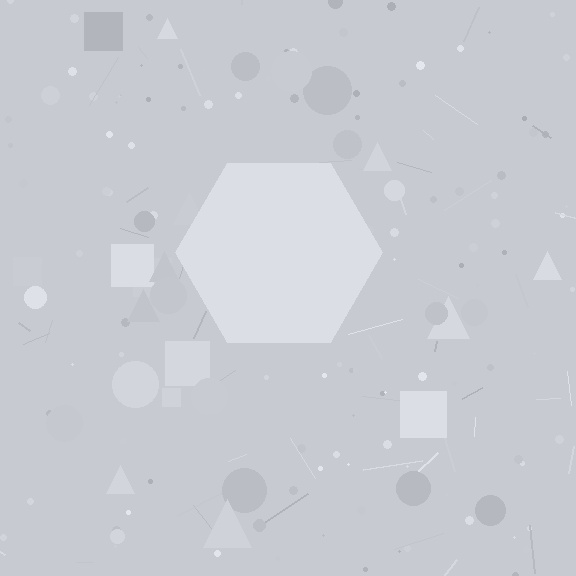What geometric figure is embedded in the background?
A hexagon is embedded in the background.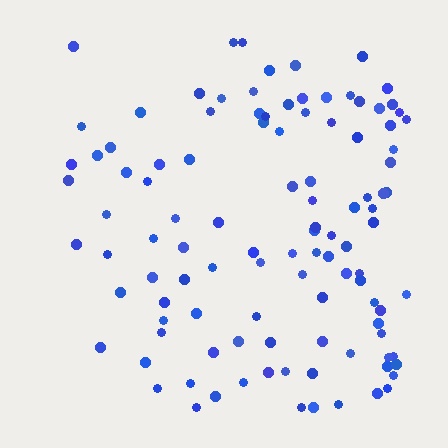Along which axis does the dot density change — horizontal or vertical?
Horizontal.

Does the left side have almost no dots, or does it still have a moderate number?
Still a moderate number, just noticeably fewer than the right.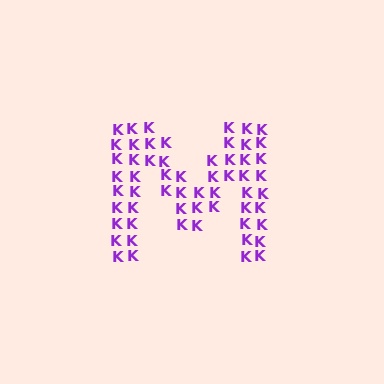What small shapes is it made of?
It is made of small letter K's.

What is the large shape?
The large shape is the letter M.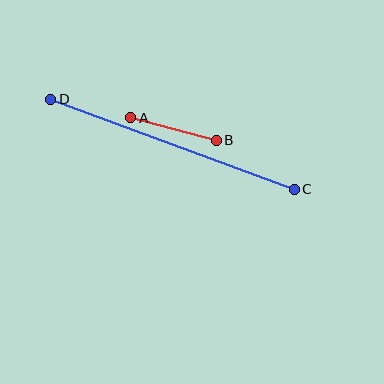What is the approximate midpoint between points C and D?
The midpoint is at approximately (173, 144) pixels.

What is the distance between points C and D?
The distance is approximately 260 pixels.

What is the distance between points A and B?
The distance is approximately 88 pixels.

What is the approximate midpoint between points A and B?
The midpoint is at approximately (174, 129) pixels.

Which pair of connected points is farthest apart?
Points C and D are farthest apart.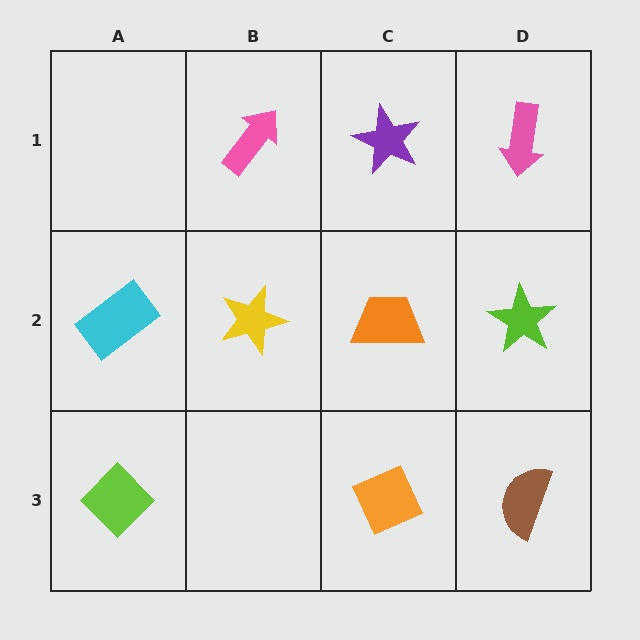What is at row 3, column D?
A brown semicircle.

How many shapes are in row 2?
4 shapes.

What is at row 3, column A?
A lime diamond.